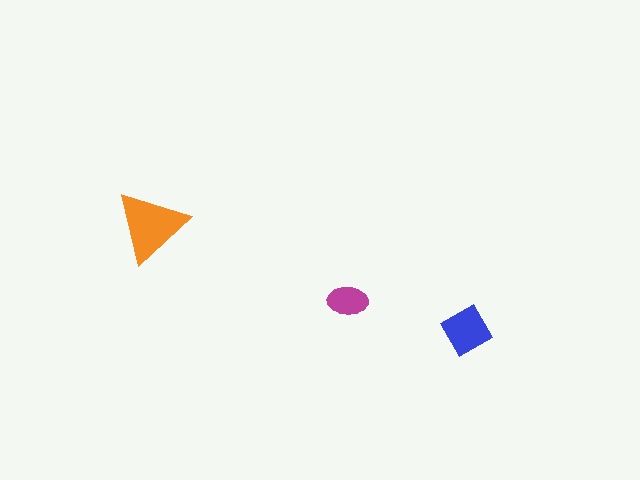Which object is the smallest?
The magenta ellipse.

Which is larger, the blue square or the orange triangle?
The orange triangle.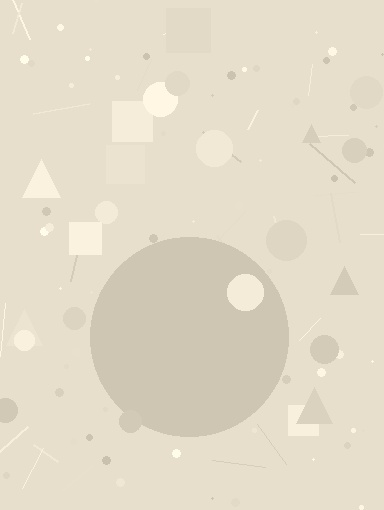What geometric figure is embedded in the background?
A circle is embedded in the background.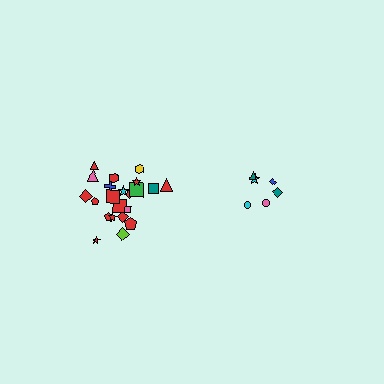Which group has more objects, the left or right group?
The left group.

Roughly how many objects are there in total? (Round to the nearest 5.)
Roughly 30 objects in total.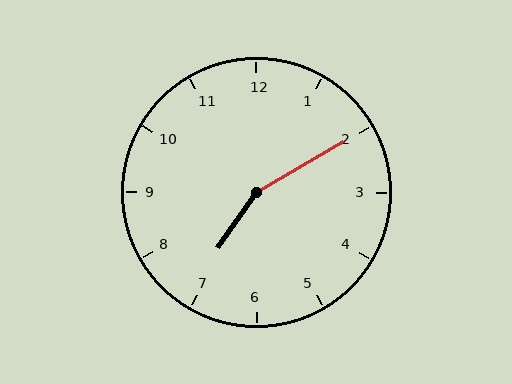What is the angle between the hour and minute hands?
Approximately 155 degrees.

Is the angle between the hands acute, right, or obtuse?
It is obtuse.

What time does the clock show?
7:10.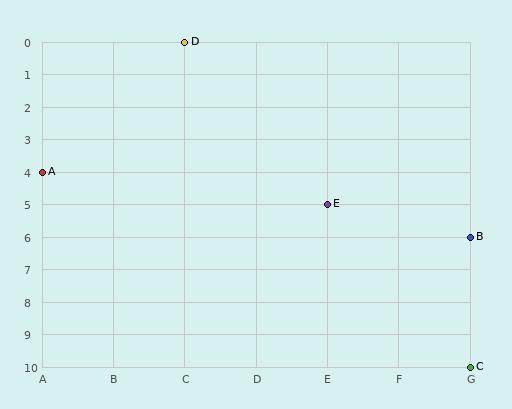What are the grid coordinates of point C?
Point C is at grid coordinates (G, 10).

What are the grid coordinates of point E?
Point E is at grid coordinates (E, 5).